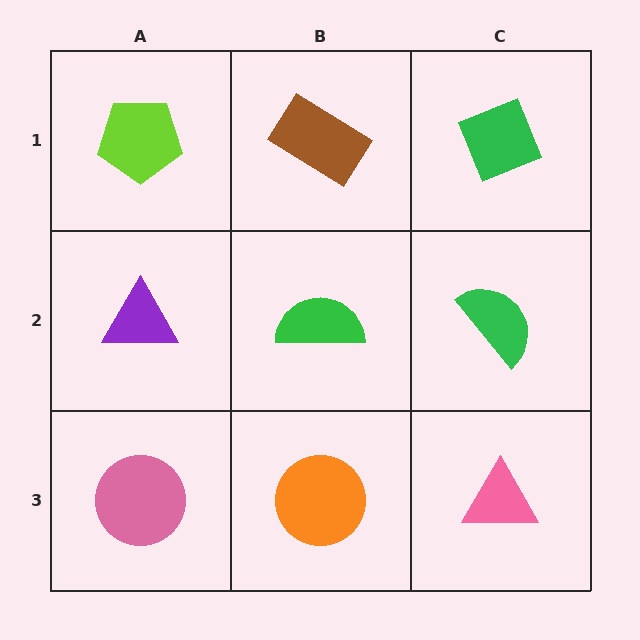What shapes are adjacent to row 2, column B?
A brown rectangle (row 1, column B), an orange circle (row 3, column B), a purple triangle (row 2, column A), a green semicircle (row 2, column C).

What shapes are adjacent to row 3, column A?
A purple triangle (row 2, column A), an orange circle (row 3, column B).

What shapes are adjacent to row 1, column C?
A green semicircle (row 2, column C), a brown rectangle (row 1, column B).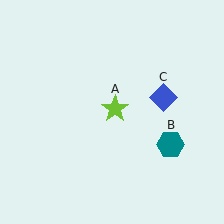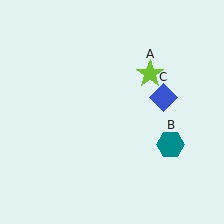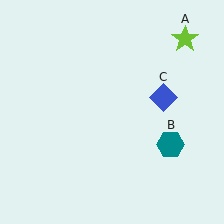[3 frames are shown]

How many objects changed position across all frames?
1 object changed position: lime star (object A).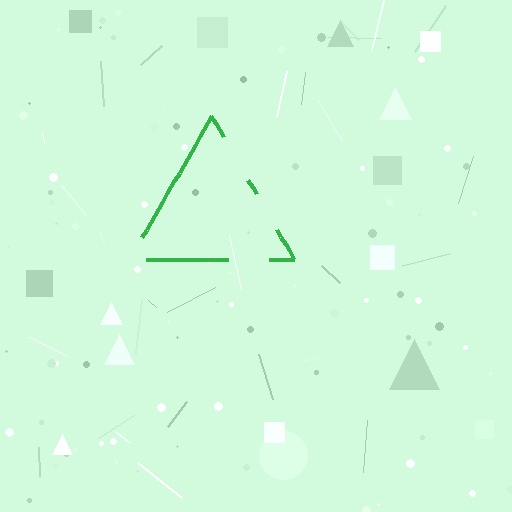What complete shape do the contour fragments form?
The contour fragments form a triangle.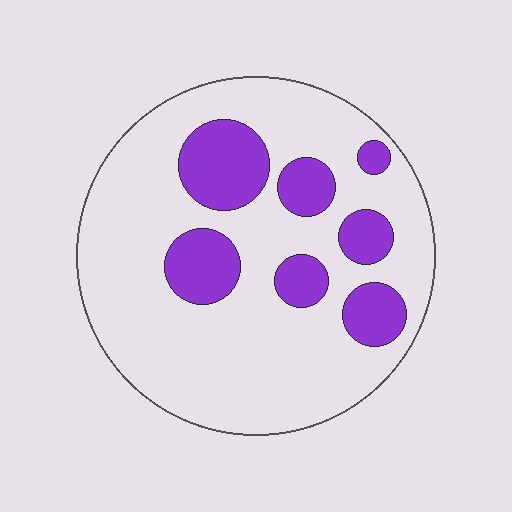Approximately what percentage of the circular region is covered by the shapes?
Approximately 25%.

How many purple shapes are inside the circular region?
7.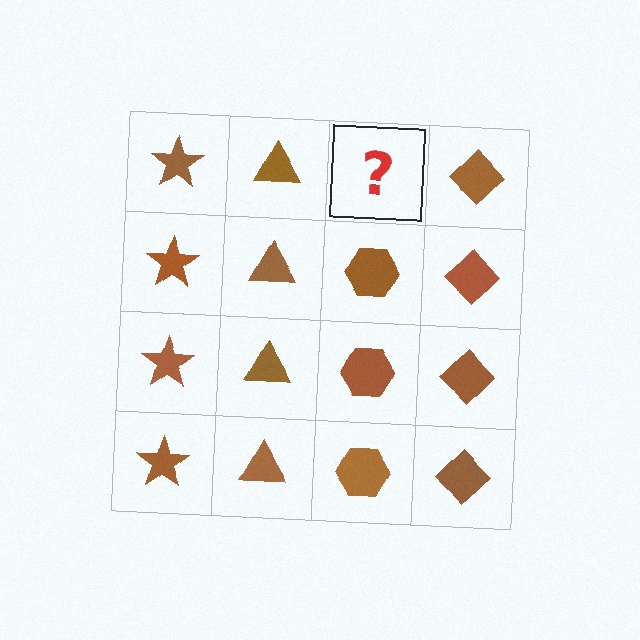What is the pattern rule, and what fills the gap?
The rule is that each column has a consistent shape. The gap should be filled with a brown hexagon.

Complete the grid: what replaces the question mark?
The question mark should be replaced with a brown hexagon.